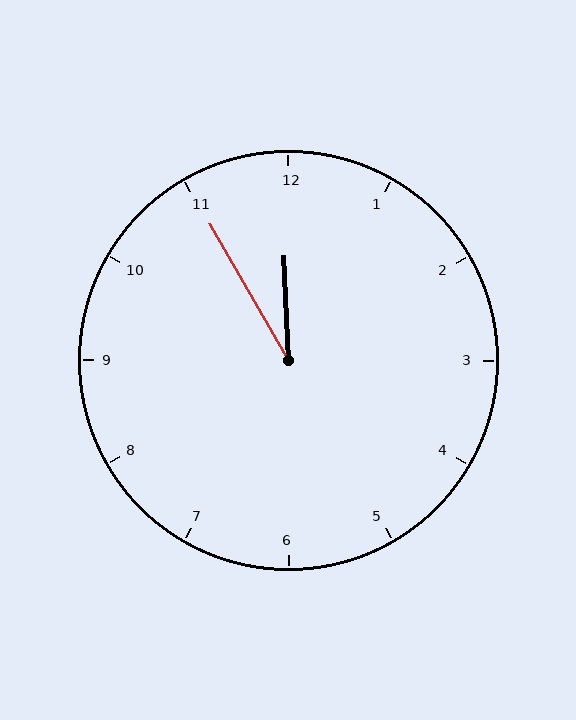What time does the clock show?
11:55.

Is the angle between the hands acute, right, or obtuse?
It is acute.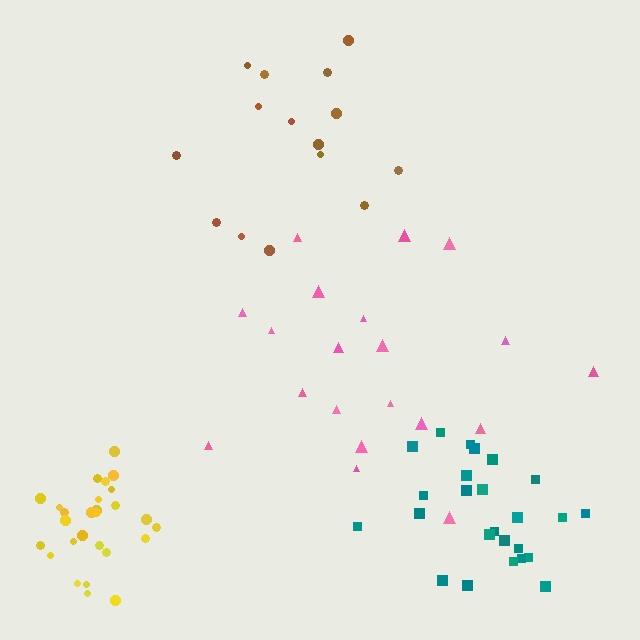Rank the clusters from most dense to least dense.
yellow, teal, brown, pink.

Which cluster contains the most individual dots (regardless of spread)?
Yellow (27).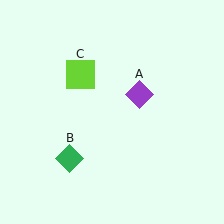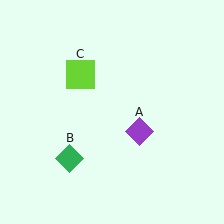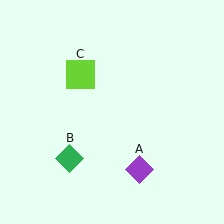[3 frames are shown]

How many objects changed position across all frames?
1 object changed position: purple diamond (object A).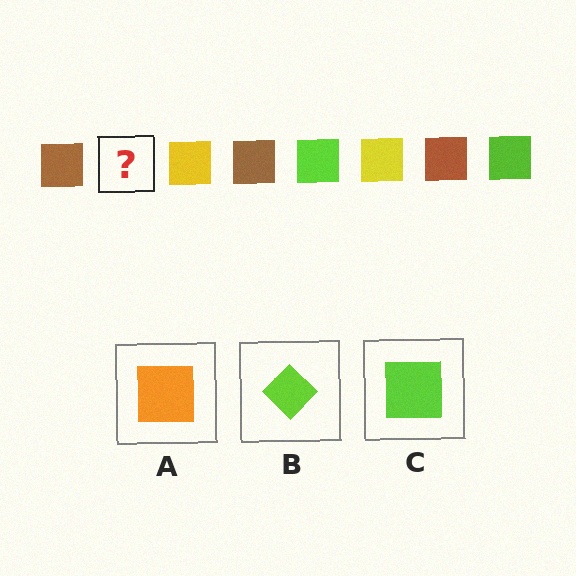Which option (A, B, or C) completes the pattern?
C.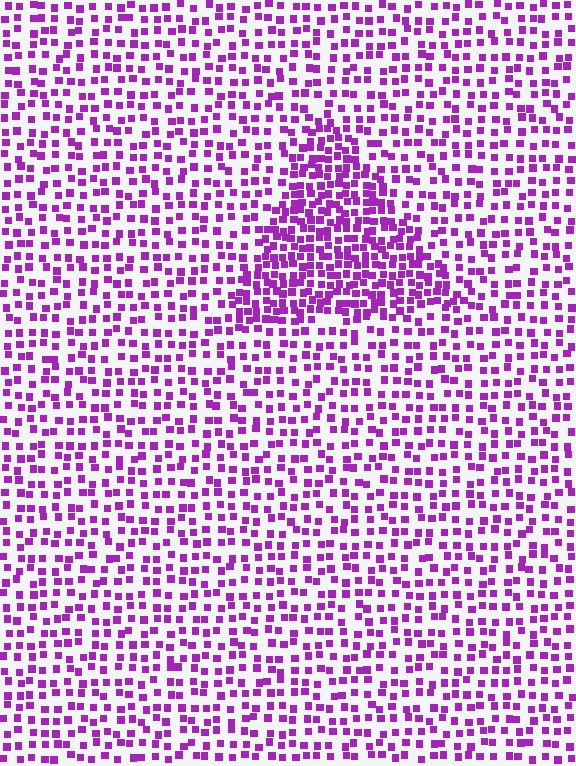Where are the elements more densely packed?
The elements are more densely packed inside the triangle boundary.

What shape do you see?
I see a triangle.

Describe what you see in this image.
The image contains small purple elements arranged at two different densities. A triangle-shaped region is visible where the elements are more densely packed than the surrounding area.